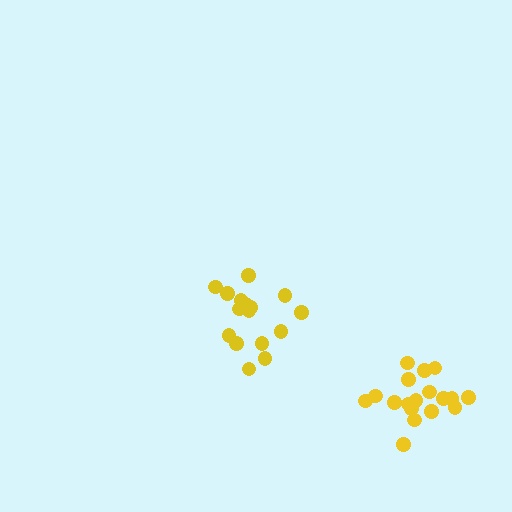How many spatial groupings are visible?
There are 2 spatial groupings.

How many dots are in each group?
Group 1: 18 dots, Group 2: 16 dots (34 total).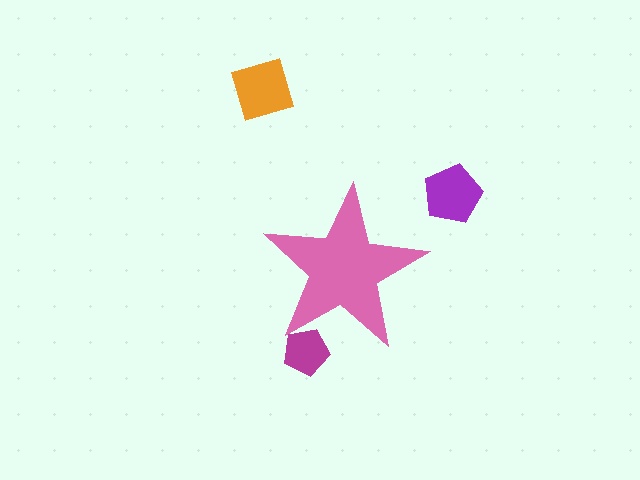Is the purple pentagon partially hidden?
No, the purple pentagon is fully visible.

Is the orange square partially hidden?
No, the orange square is fully visible.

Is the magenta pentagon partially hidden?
Yes, the magenta pentagon is partially hidden behind the pink star.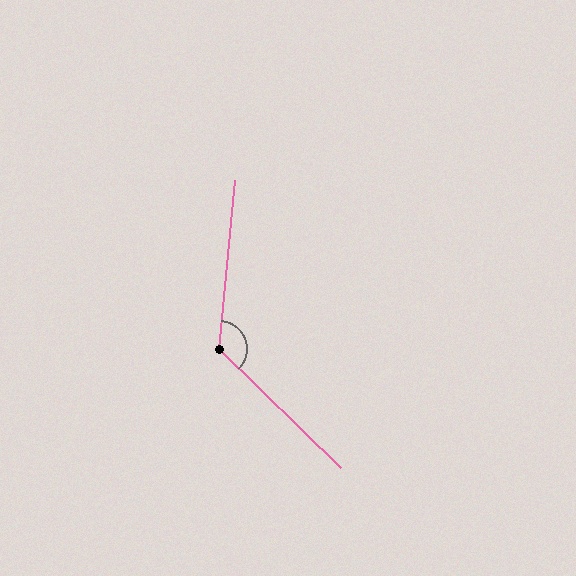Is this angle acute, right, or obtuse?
It is obtuse.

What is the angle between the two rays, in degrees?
Approximately 129 degrees.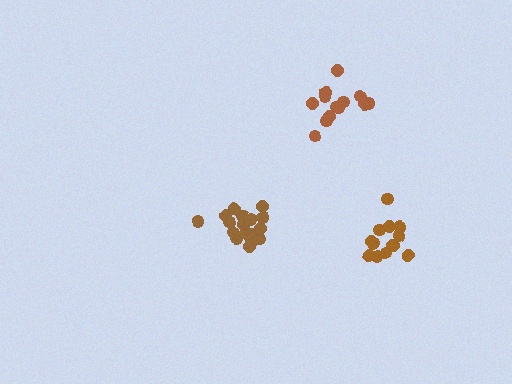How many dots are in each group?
Group 1: 13 dots, Group 2: 19 dots, Group 3: 14 dots (46 total).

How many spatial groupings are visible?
There are 3 spatial groupings.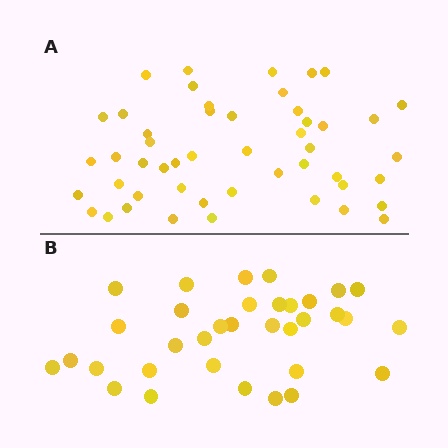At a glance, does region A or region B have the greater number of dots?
Region A (the top region) has more dots.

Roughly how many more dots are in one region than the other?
Region A has approximately 15 more dots than region B.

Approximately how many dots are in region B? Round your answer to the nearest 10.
About 30 dots. (The exact count is 34, which rounds to 30.)